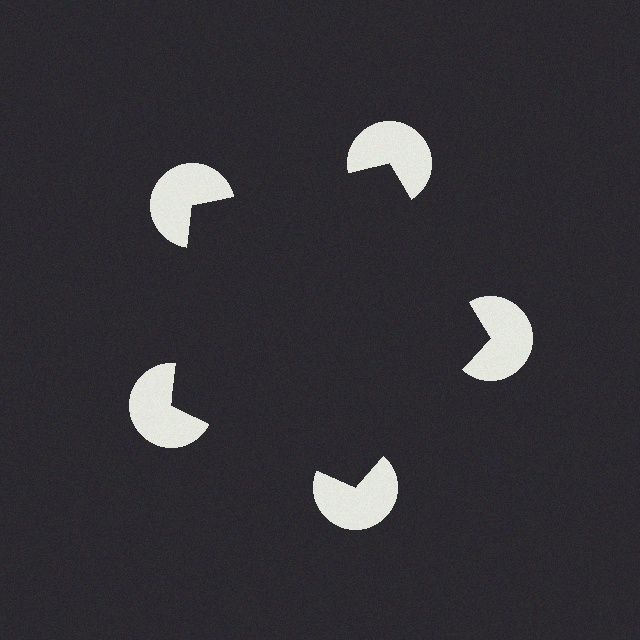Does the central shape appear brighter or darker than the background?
It typically appears slightly darker than the background, even though no actual brightness change is drawn.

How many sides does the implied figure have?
5 sides.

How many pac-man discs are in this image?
There are 5 — one at each vertex of the illusory pentagon.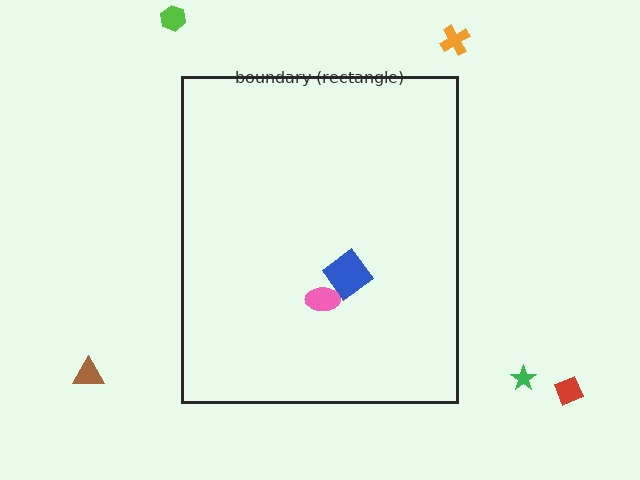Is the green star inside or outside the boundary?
Outside.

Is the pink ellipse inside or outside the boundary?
Inside.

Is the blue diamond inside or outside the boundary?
Inside.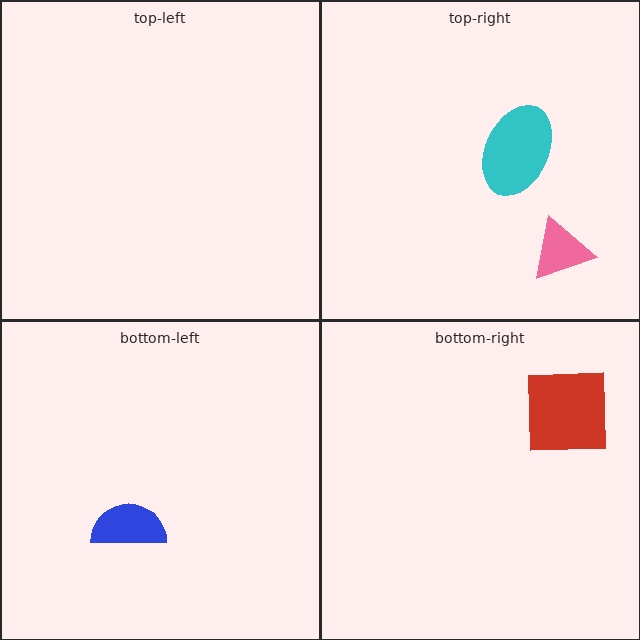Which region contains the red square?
The bottom-right region.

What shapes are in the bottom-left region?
The blue semicircle.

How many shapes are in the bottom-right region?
1.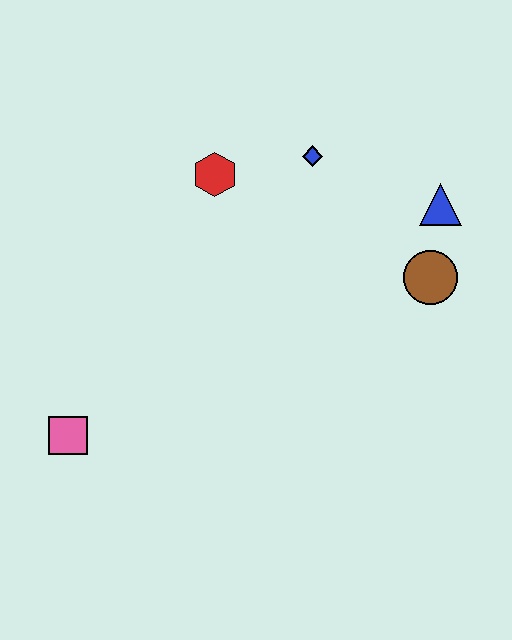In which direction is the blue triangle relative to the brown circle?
The blue triangle is above the brown circle.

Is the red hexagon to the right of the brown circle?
No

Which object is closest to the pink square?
The red hexagon is closest to the pink square.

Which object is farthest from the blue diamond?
The pink square is farthest from the blue diamond.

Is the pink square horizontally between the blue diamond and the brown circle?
No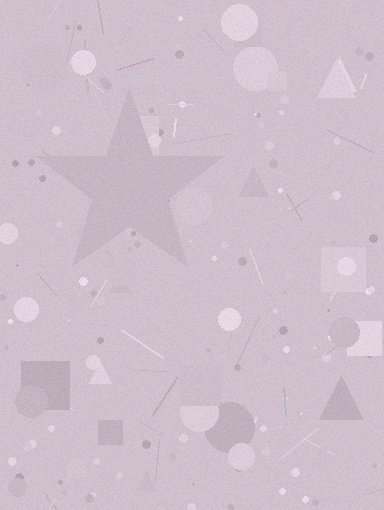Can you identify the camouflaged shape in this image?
The camouflaged shape is a star.